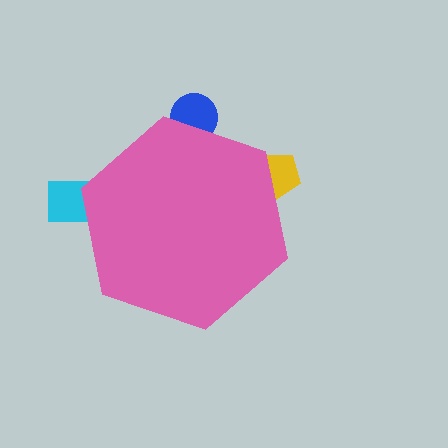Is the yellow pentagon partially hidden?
Yes, the yellow pentagon is partially hidden behind the pink hexagon.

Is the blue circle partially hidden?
Yes, the blue circle is partially hidden behind the pink hexagon.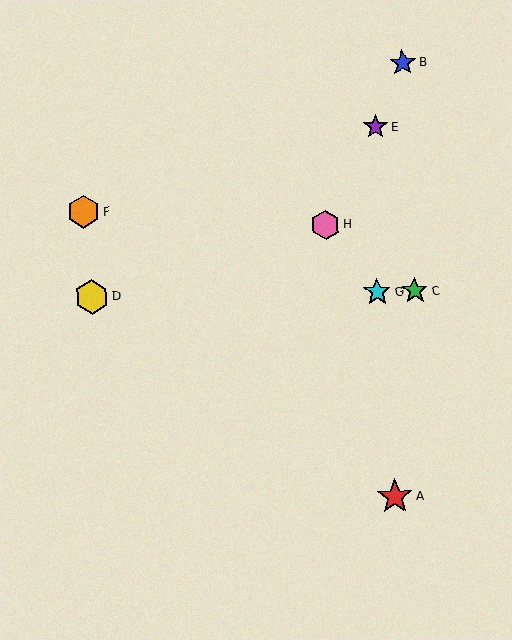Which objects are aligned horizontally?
Objects C, D, G are aligned horizontally.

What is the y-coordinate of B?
Object B is at y≈63.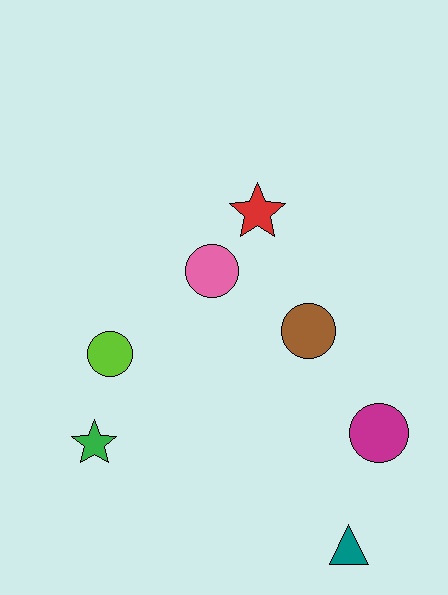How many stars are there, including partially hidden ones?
There are 2 stars.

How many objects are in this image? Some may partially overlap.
There are 7 objects.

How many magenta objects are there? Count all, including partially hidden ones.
There is 1 magenta object.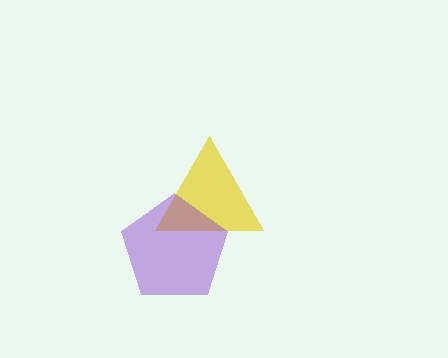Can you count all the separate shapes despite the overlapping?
Yes, there are 2 separate shapes.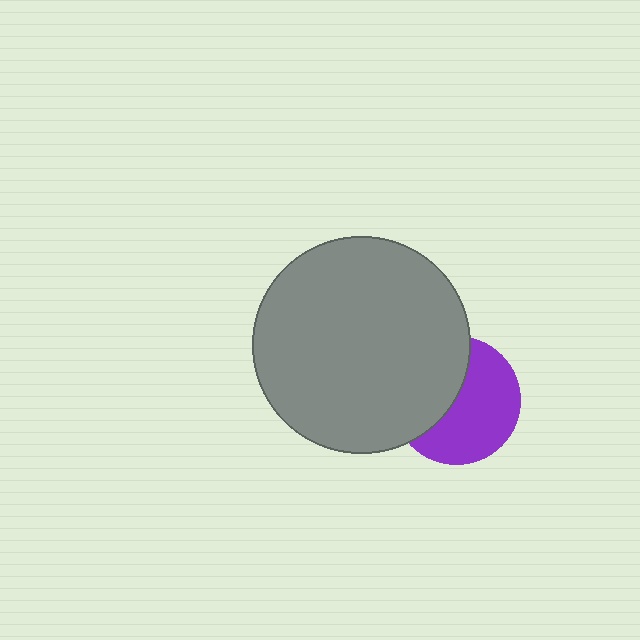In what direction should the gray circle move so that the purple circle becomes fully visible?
The gray circle should move left. That is the shortest direction to clear the overlap and leave the purple circle fully visible.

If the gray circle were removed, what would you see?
You would see the complete purple circle.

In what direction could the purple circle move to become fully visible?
The purple circle could move right. That would shift it out from behind the gray circle entirely.